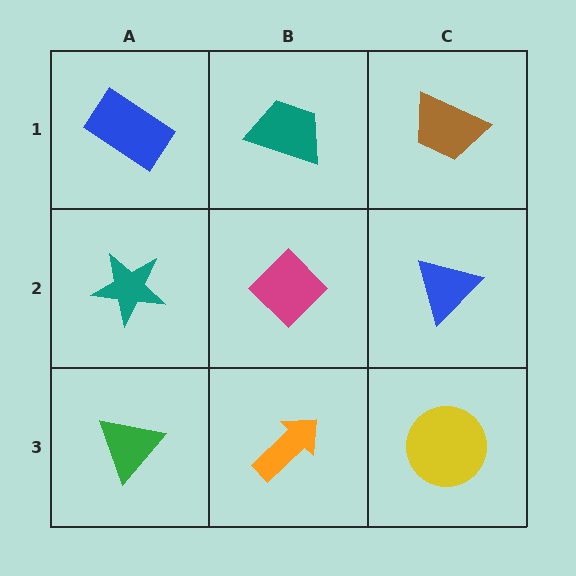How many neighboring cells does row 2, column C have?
3.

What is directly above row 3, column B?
A magenta diamond.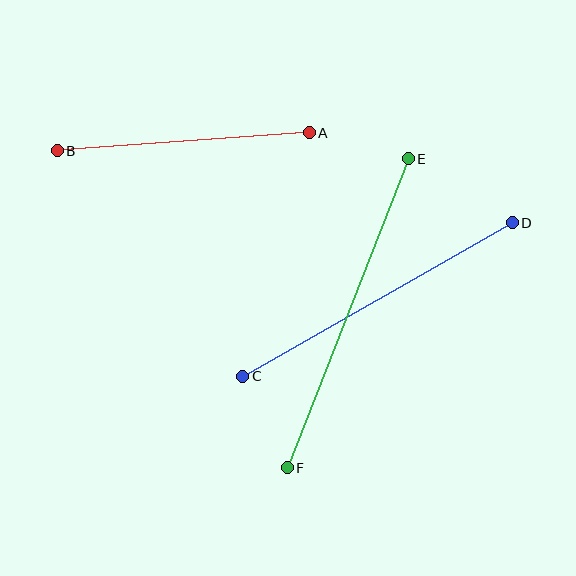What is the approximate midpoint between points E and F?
The midpoint is at approximately (348, 313) pixels.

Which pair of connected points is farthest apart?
Points E and F are farthest apart.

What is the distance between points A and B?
The distance is approximately 253 pixels.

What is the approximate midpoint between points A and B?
The midpoint is at approximately (183, 142) pixels.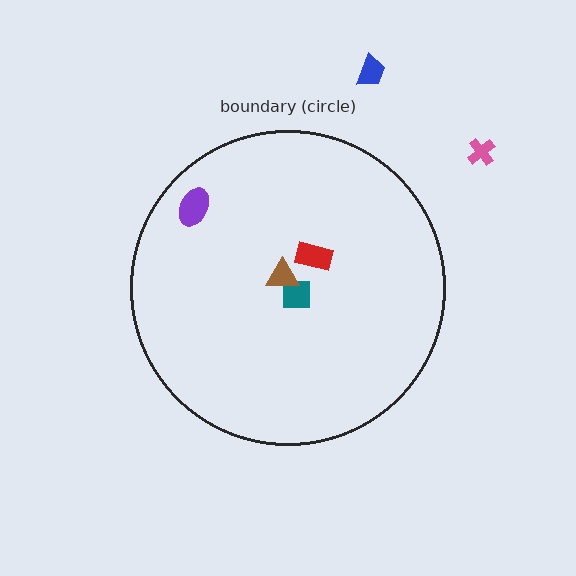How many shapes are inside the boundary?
4 inside, 2 outside.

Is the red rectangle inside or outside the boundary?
Inside.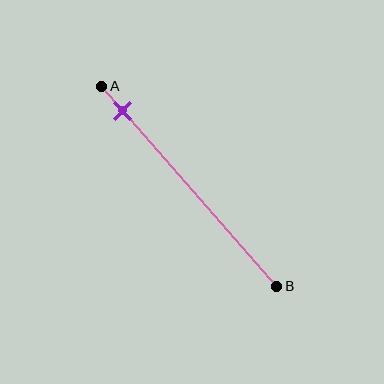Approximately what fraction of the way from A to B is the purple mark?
The purple mark is approximately 10% of the way from A to B.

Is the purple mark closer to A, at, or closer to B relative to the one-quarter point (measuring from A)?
The purple mark is closer to point A than the one-quarter point of segment AB.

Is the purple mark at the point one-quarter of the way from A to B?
No, the mark is at about 10% from A, not at the 25% one-quarter point.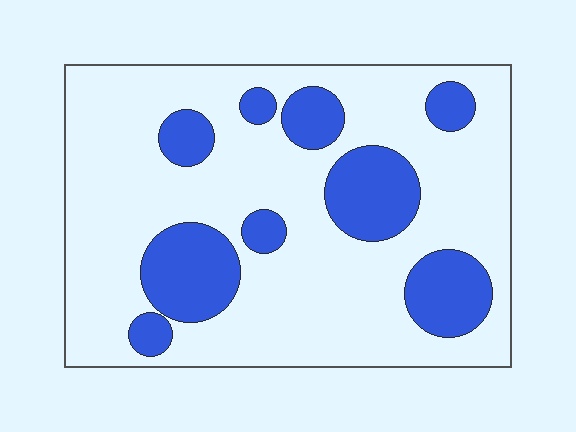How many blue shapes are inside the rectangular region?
9.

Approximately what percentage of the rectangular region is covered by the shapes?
Approximately 25%.